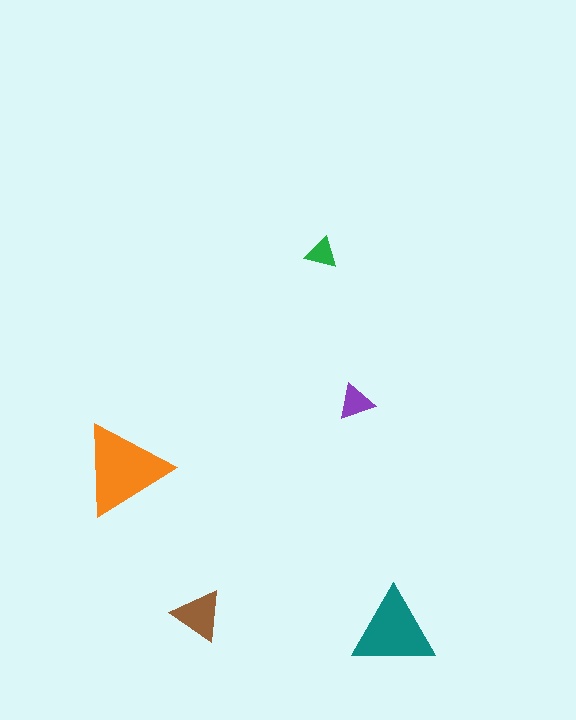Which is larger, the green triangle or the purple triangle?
The purple one.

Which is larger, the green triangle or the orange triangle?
The orange one.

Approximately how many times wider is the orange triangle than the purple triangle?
About 2.5 times wider.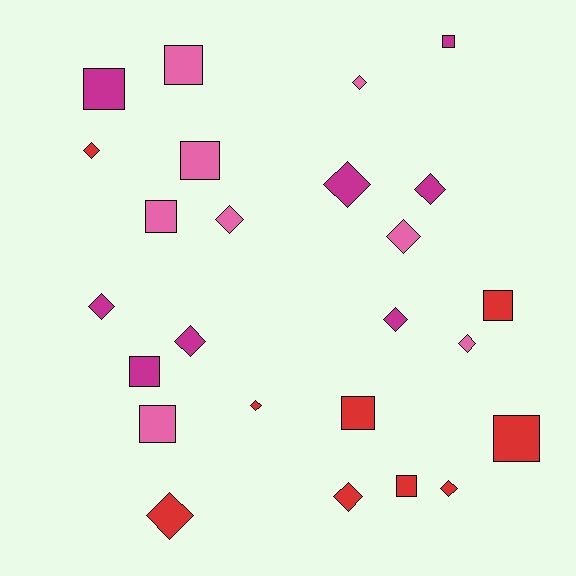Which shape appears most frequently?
Diamond, with 14 objects.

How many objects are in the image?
There are 25 objects.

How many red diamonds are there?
There are 5 red diamonds.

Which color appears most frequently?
Red, with 9 objects.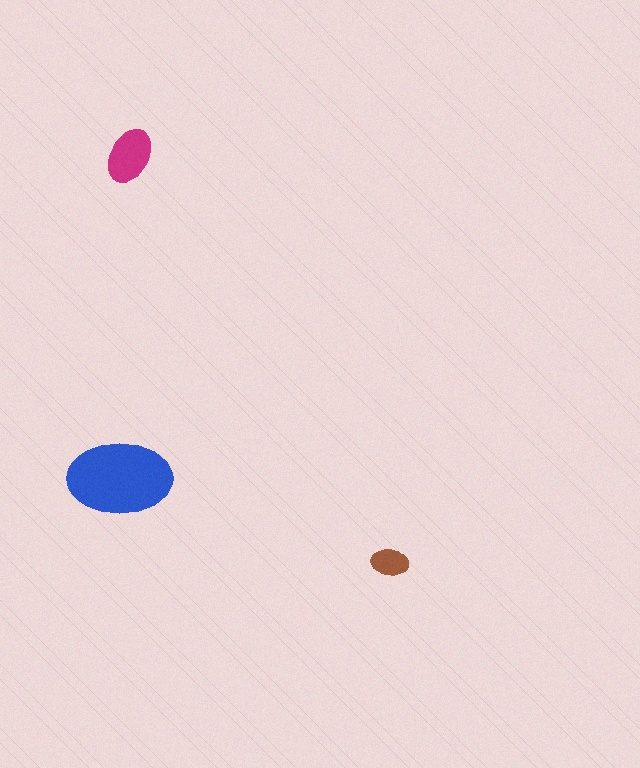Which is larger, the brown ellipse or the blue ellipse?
The blue one.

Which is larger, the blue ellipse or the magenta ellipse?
The blue one.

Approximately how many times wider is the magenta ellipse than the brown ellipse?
About 1.5 times wider.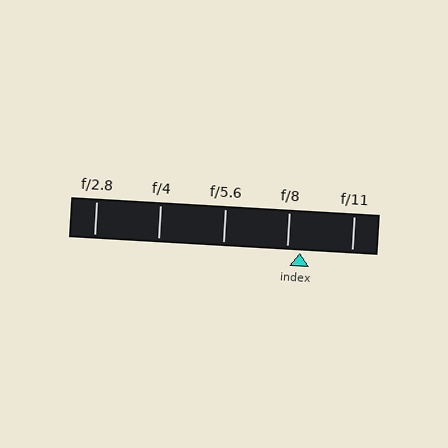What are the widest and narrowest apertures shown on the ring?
The widest aperture shown is f/2.8 and the narrowest is f/11.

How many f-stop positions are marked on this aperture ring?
There are 5 f-stop positions marked.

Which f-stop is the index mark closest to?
The index mark is closest to f/8.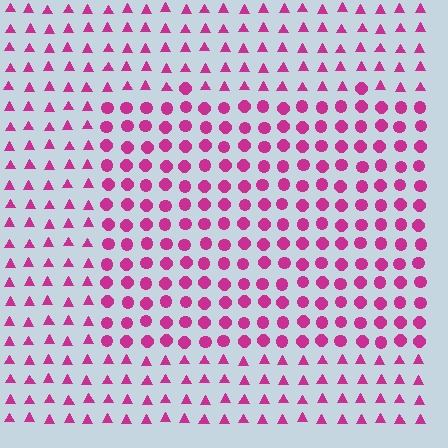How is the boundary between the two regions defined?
The boundary is defined by a change in element shape: circles inside vs. triangles outside. All elements share the same color and spacing.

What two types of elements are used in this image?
The image uses circles inside the rectangle region and triangles outside it.